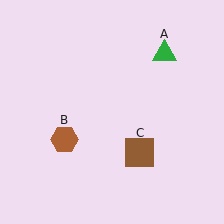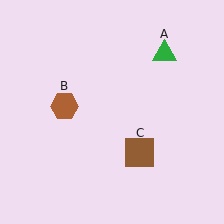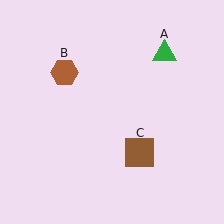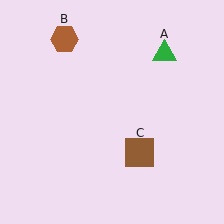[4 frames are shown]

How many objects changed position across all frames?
1 object changed position: brown hexagon (object B).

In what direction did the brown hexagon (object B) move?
The brown hexagon (object B) moved up.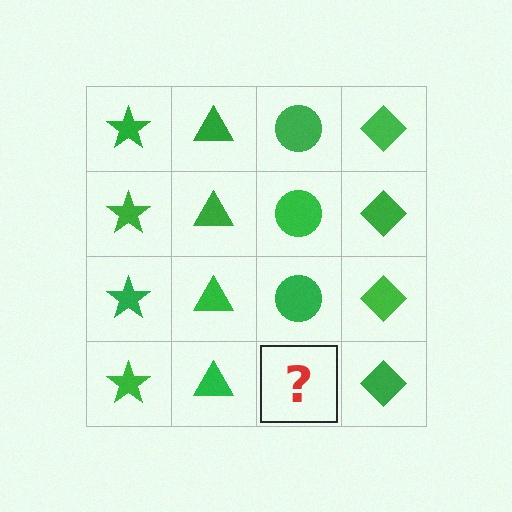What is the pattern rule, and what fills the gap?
The rule is that each column has a consistent shape. The gap should be filled with a green circle.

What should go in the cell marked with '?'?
The missing cell should contain a green circle.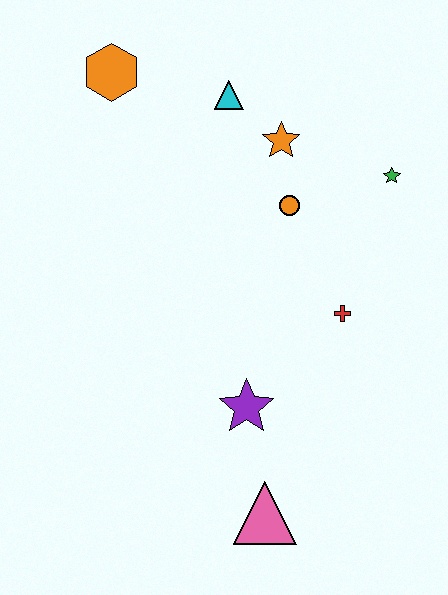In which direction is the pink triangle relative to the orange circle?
The pink triangle is below the orange circle.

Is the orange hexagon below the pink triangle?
No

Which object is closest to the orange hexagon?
The cyan triangle is closest to the orange hexagon.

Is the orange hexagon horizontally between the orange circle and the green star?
No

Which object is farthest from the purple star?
The orange hexagon is farthest from the purple star.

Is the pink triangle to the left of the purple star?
No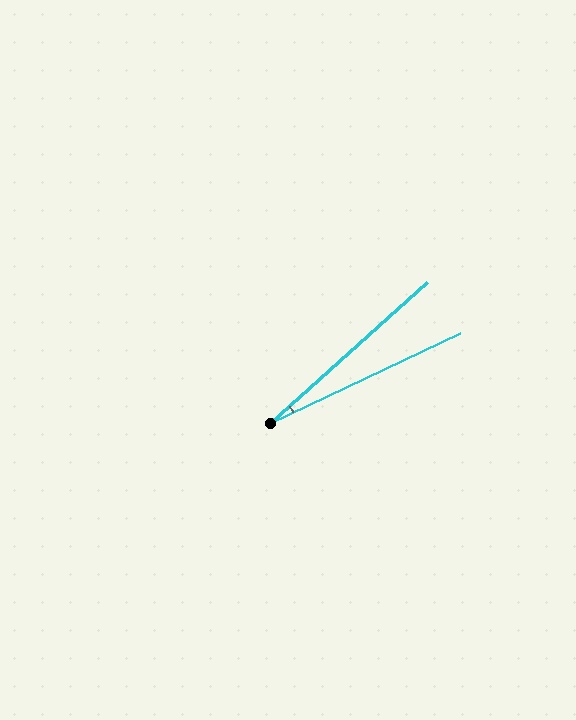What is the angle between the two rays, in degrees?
Approximately 16 degrees.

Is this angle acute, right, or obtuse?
It is acute.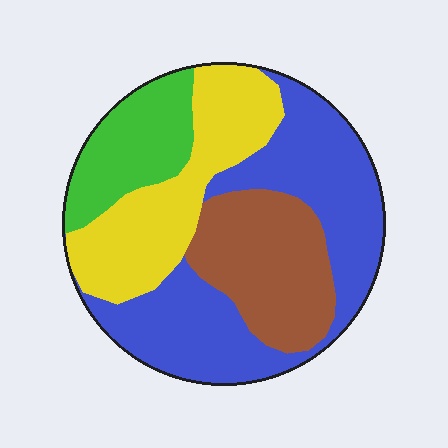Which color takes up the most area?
Blue, at roughly 40%.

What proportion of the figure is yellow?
Yellow takes up about one quarter (1/4) of the figure.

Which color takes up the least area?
Green, at roughly 15%.